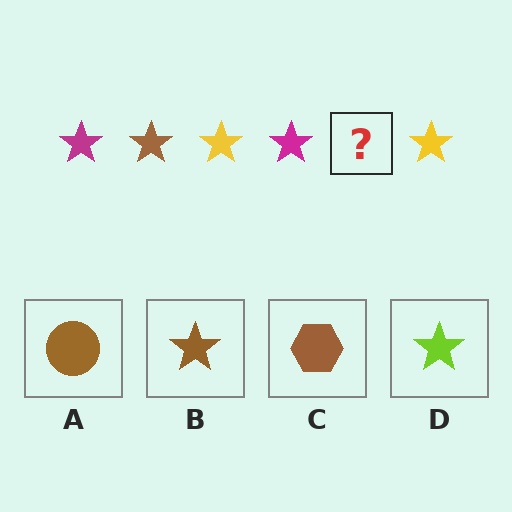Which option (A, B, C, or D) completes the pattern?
B.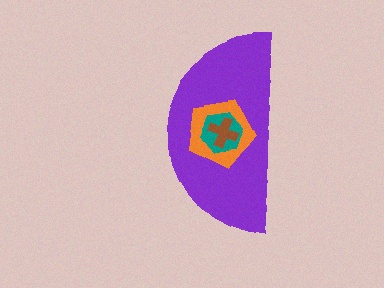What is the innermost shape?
The brown cross.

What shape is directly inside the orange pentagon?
The teal hexagon.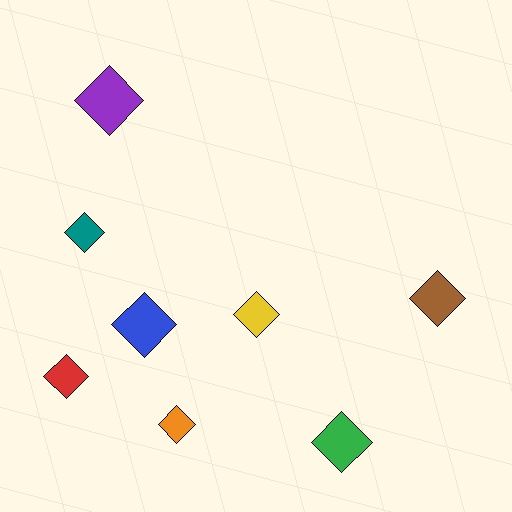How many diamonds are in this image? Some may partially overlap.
There are 8 diamonds.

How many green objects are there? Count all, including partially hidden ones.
There is 1 green object.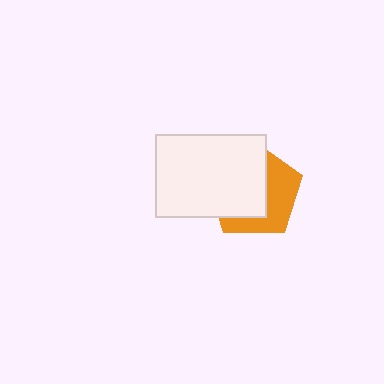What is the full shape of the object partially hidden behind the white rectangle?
The partially hidden object is an orange pentagon.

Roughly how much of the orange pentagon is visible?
A small part of it is visible (roughly 43%).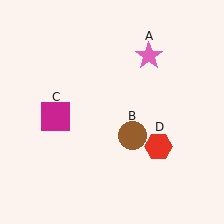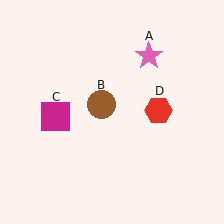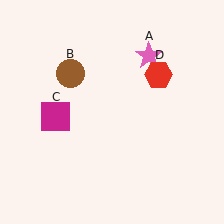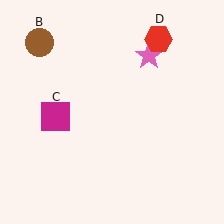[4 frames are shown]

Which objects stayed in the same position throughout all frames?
Pink star (object A) and magenta square (object C) remained stationary.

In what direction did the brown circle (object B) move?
The brown circle (object B) moved up and to the left.